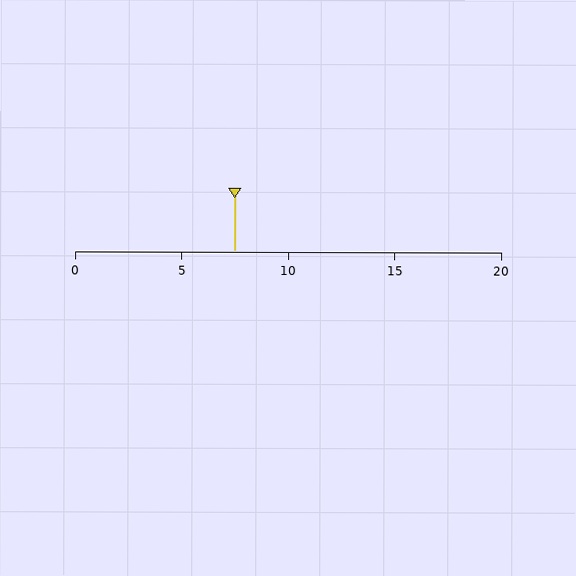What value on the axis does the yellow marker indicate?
The marker indicates approximately 7.5.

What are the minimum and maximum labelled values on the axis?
The axis runs from 0 to 20.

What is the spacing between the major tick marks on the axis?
The major ticks are spaced 5 apart.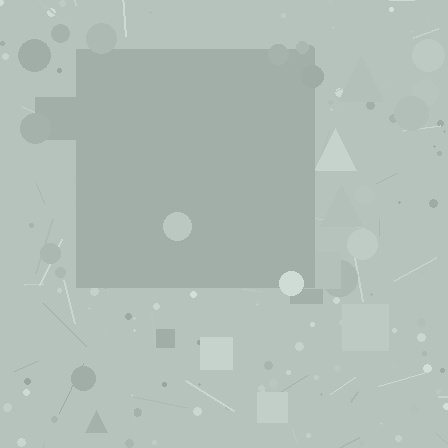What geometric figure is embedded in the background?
A square is embedded in the background.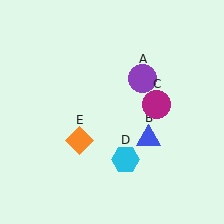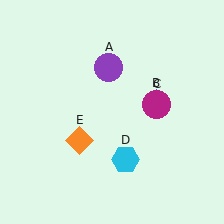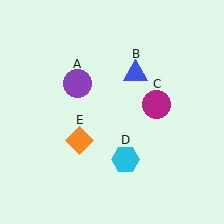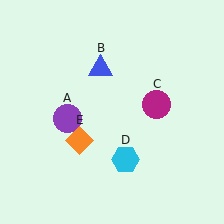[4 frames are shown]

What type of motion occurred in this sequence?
The purple circle (object A), blue triangle (object B) rotated counterclockwise around the center of the scene.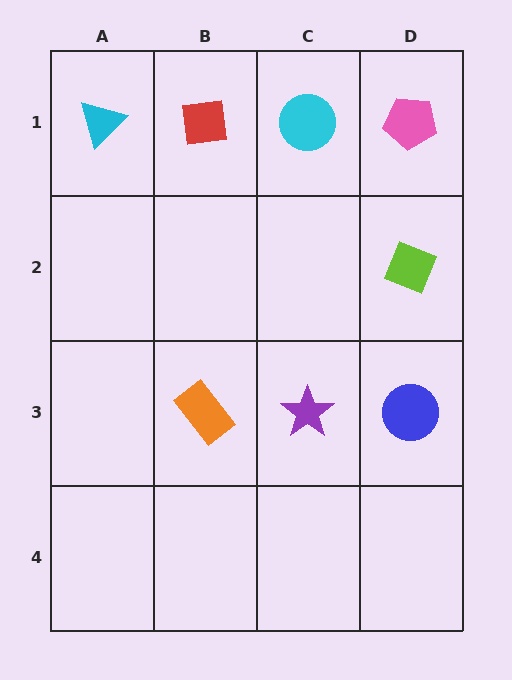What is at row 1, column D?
A pink pentagon.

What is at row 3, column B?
An orange rectangle.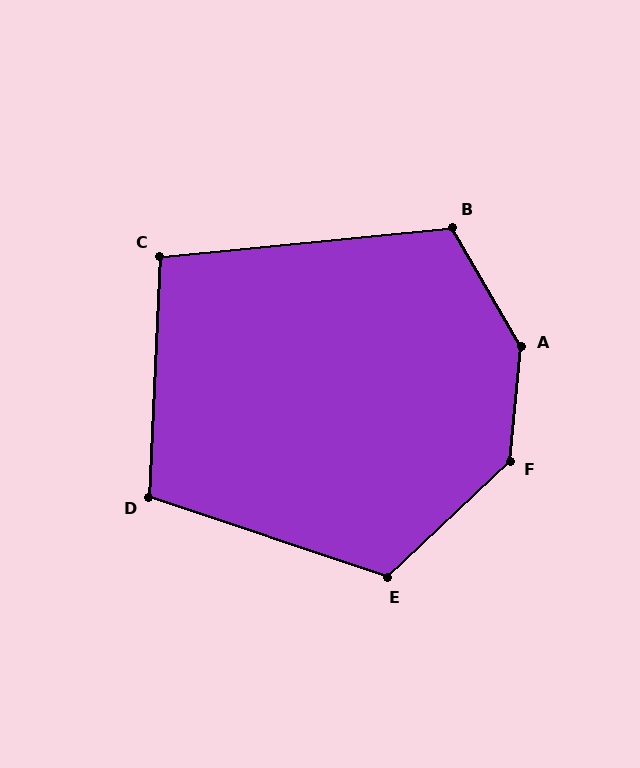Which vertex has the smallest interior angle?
C, at approximately 98 degrees.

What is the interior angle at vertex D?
Approximately 106 degrees (obtuse).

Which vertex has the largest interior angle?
A, at approximately 144 degrees.